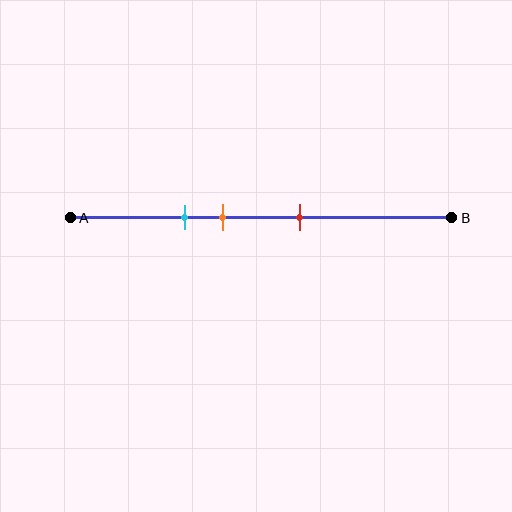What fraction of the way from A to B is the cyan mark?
The cyan mark is approximately 30% (0.3) of the way from A to B.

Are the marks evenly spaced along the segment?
Yes, the marks are approximately evenly spaced.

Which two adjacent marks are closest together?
The cyan and orange marks are the closest adjacent pair.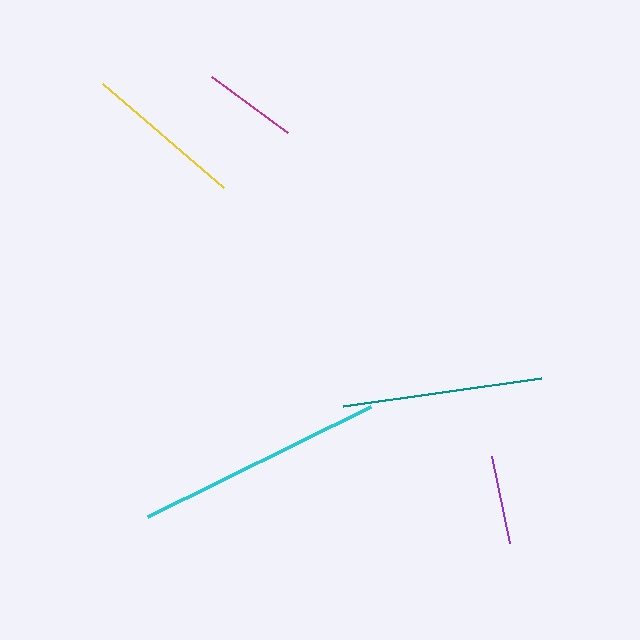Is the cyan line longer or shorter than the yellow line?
The cyan line is longer than the yellow line.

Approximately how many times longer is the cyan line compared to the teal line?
The cyan line is approximately 1.2 times the length of the teal line.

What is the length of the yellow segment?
The yellow segment is approximately 160 pixels long.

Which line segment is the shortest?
The purple line is the shortest at approximately 89 pixels.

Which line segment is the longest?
The cyan line is the longest at approximately 249 pixels.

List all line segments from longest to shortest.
From longest to shortest: cyan, teal, yellow, magenta, purple.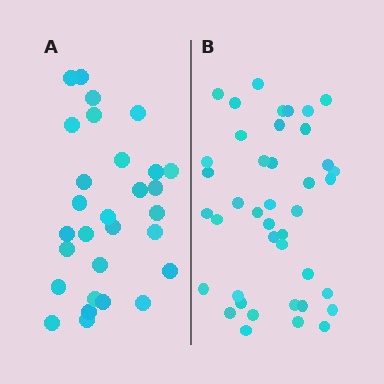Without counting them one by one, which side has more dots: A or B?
Region B (the right region) has more dots.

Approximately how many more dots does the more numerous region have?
Region B has roughly 12 or so more dots than region A.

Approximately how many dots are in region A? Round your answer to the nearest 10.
About 30 dots. (The exact count is 29, which rounds to 30.)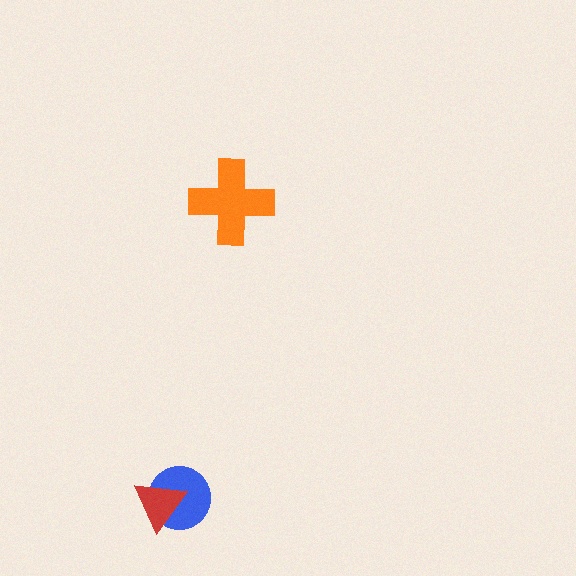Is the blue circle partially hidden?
Yes, it is partially covered by another shape.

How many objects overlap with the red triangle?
1 object overlaps with the red triangle.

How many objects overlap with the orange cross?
0 objects overlap with the orange cross.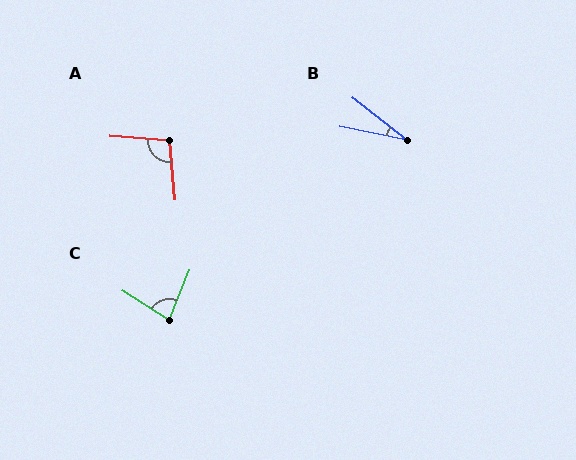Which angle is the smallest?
B, at approximately 27 degrees.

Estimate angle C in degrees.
Approximately 79 degrees.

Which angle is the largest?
A, at approximately 99 degrees.